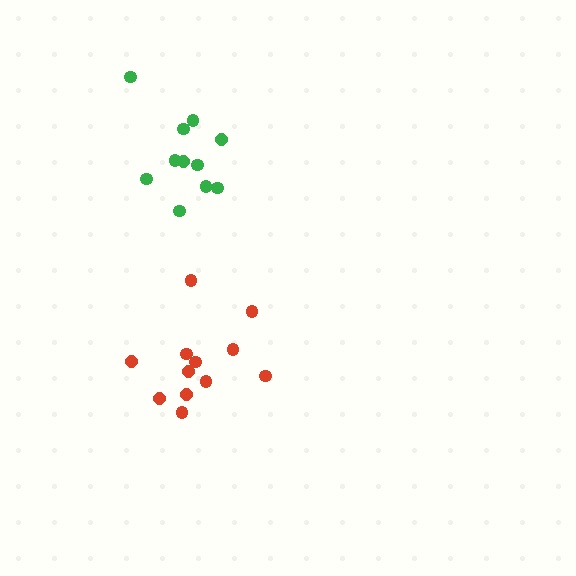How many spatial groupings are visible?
There are 2 spatial groupings.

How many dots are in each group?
Group 1: 11 dots, Group 2: 12 dots (23 total).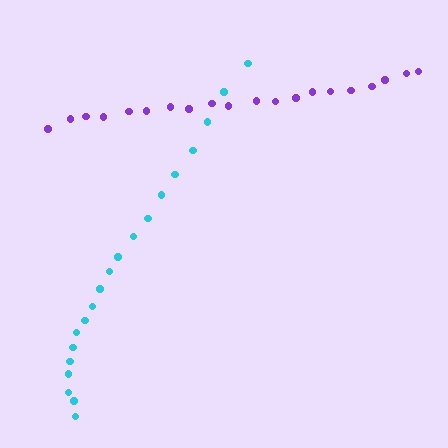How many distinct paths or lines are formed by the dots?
There are 2 distinct paths.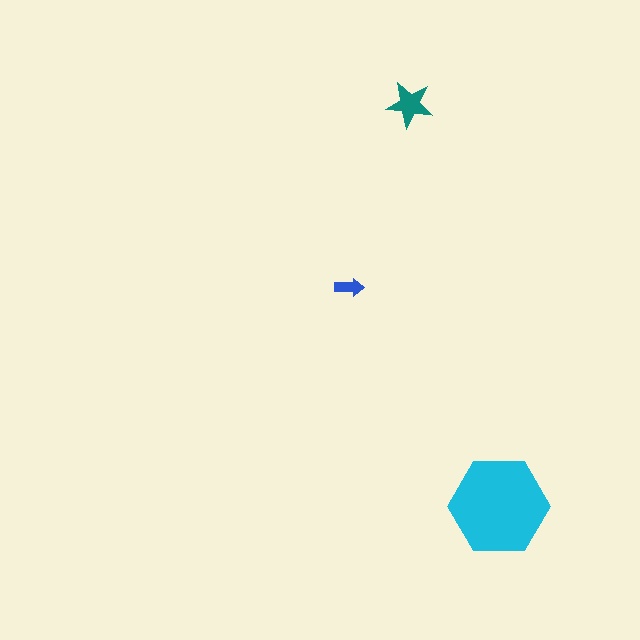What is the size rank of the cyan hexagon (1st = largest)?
1st.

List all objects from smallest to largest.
The blue arrow, the teal star, the cyan hexagon.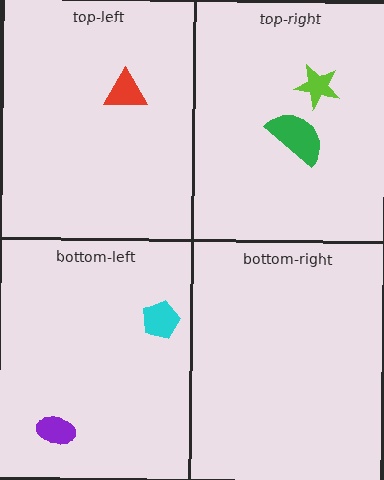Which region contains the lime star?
The top-right region.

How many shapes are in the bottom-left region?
2.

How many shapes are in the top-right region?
2.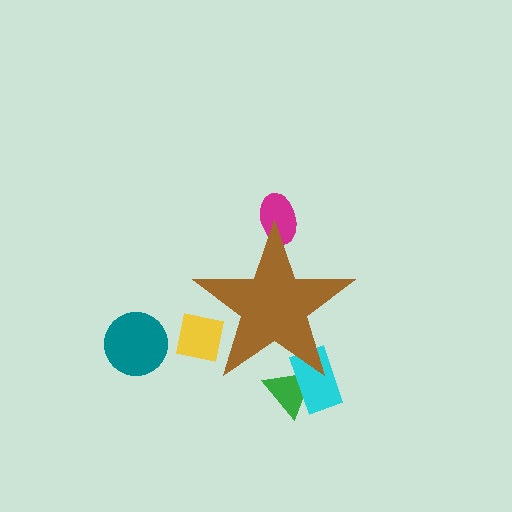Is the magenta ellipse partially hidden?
Yes, the magenta ellipse is partially hidden behind the brown star.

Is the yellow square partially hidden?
Yes, the yellow square is partially hidden behind the brown star.